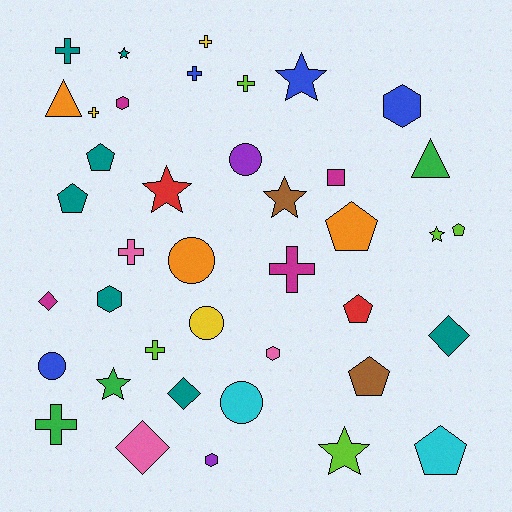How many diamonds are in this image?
There are 4 diamonds.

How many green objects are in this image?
There are 3 green objects.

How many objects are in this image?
There are 40 objects.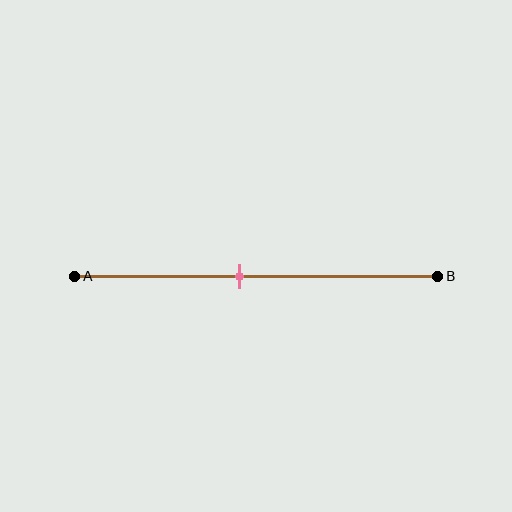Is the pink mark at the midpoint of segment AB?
No, the mark is at about 45% from A, not at the 50% midpoint.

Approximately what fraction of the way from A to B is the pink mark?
The pink mark is approximately 45% of the way from A to B.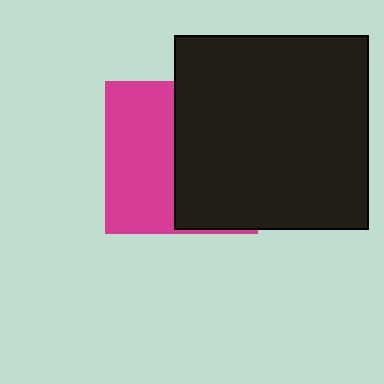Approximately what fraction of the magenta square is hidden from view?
Roughly 54% of the magenta square is hidden behind the black square.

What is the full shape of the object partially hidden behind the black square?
The partially hidden object is a magenta square.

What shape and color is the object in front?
The object in front is a black square.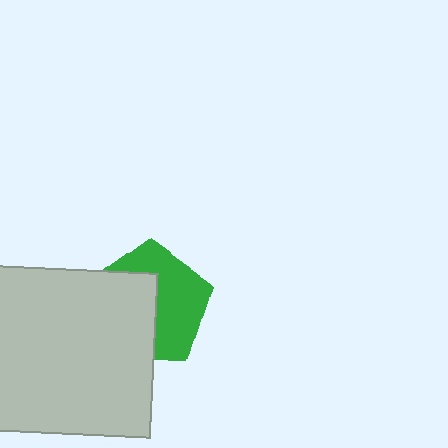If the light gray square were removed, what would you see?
You would see the complete green pentagon.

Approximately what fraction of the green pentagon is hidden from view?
Roughly 50% of the green pentagon is hidden behind the light gray square.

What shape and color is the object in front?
The object in front is a light gray square.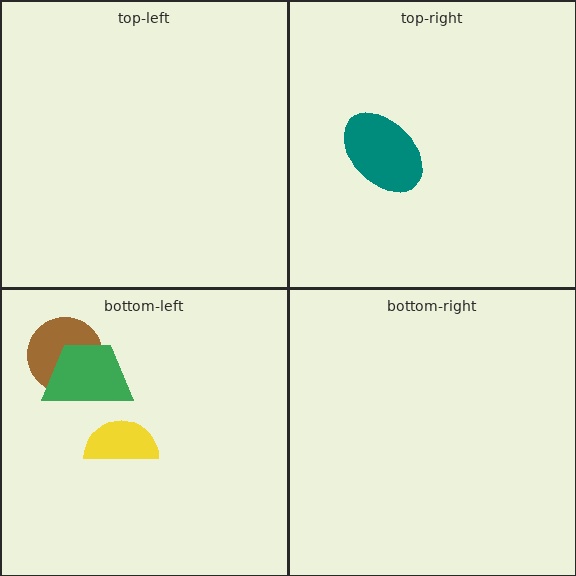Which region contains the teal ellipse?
The top-right region.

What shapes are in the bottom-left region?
The yellow semicircle, the brown circle, the green trapezoid.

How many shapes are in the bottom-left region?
3.